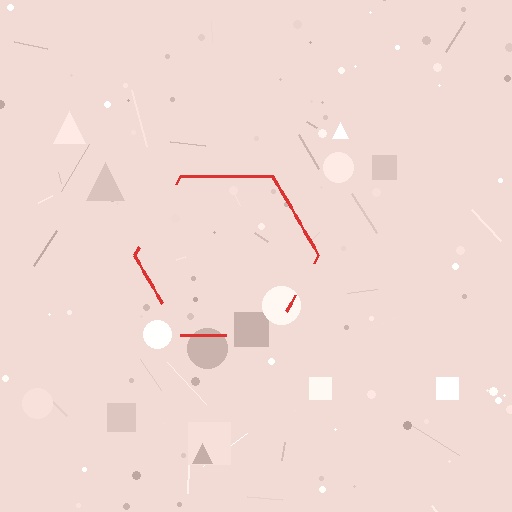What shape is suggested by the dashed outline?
The dashed outline suggests a hexagon.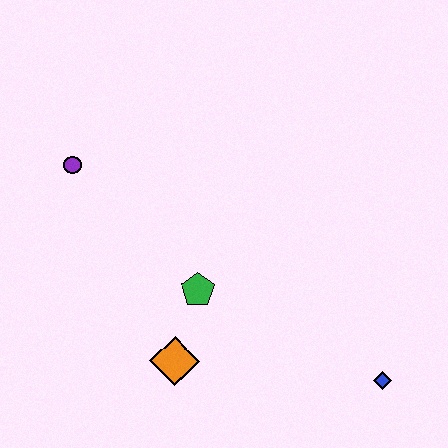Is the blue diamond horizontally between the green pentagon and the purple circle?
No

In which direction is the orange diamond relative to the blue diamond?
The orange diamond is to the left of the blue diamond.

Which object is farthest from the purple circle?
The blue diamond is farthest from the purple circle.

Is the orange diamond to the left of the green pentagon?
Yes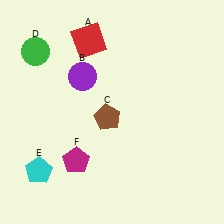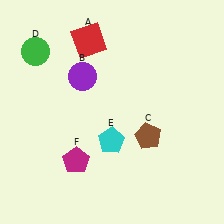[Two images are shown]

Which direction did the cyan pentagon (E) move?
The cyan pentagon (E) moved right.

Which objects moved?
The objects that moved are: the brown pentagon (C), the cyan pentagon (E).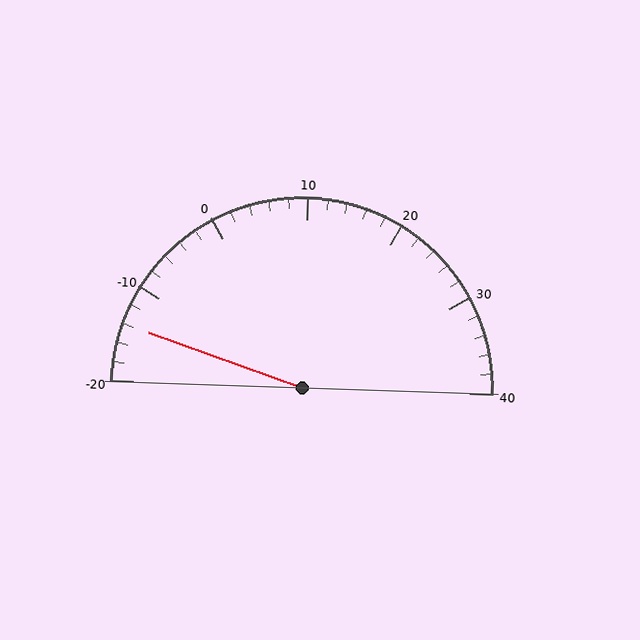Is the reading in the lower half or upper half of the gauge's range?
The reading is in the lower half of the range (-20 to 40).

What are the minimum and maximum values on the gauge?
The gauge ranges from -20 to 40.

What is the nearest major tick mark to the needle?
The nearest major tick mark is -10.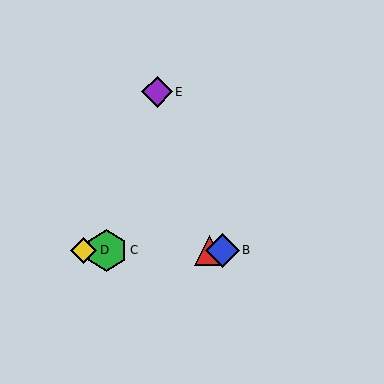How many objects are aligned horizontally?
4 objects (A, B, C, D) are aligned horizontally.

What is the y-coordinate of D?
Object D is at y≈250.